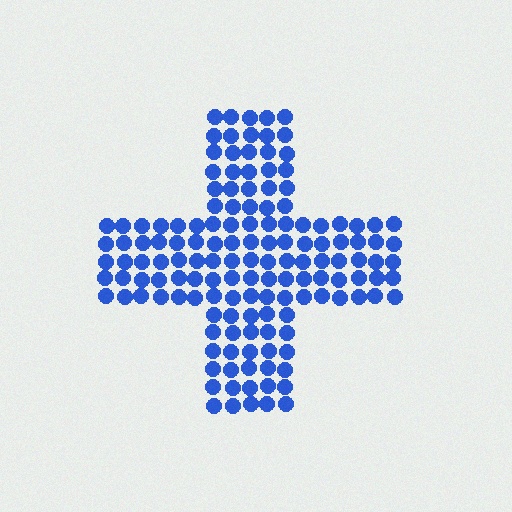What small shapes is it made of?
It is made of small circles.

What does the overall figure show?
The overall figure shows a cross.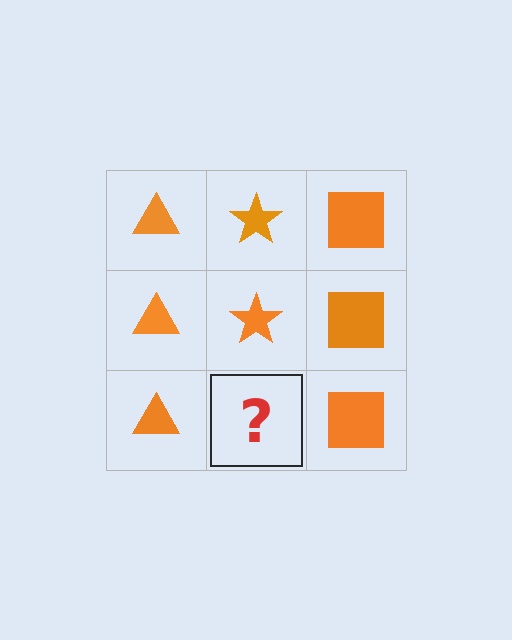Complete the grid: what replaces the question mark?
The question mark should be replaced with an orange star.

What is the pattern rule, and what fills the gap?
The rule is that each column has a consistent shape. The gap should be filled with an orange star.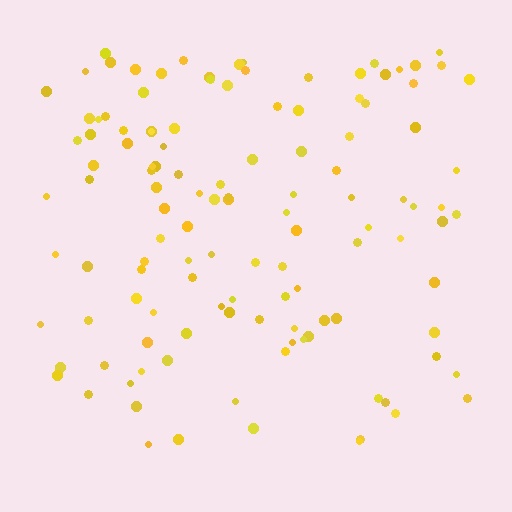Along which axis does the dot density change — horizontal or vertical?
Vertical.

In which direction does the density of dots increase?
From bottom to top, with the top side densest.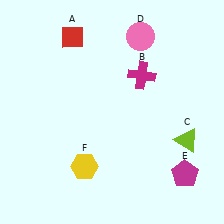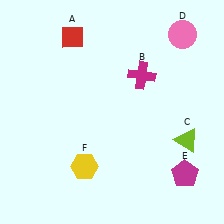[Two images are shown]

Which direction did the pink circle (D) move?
The pink circle (D) moved right.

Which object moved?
The pink circle (D) moved right.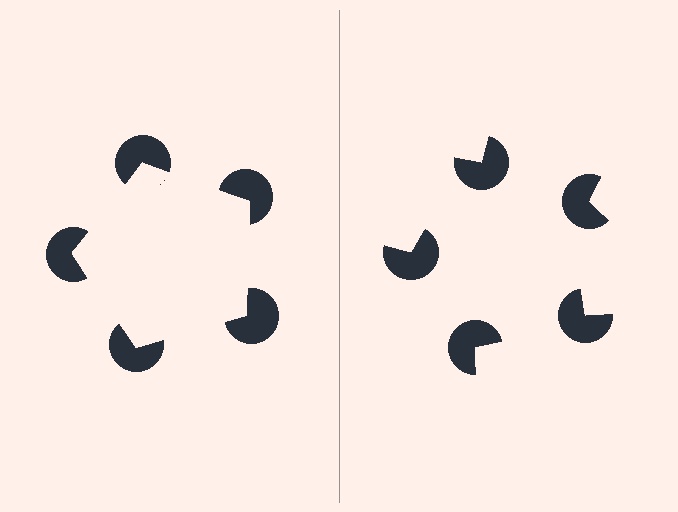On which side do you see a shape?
An illusory pentagon appears on the left side. On the right side the wedge cuts are rotated, so no coherent shape forms.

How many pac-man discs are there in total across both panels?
10 — 5 on each side.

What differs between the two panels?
The pac-man discs are positioned identically on both sides; only the wedge orientations differ. On the left they align to a pentagon; on the right they are misaligned.